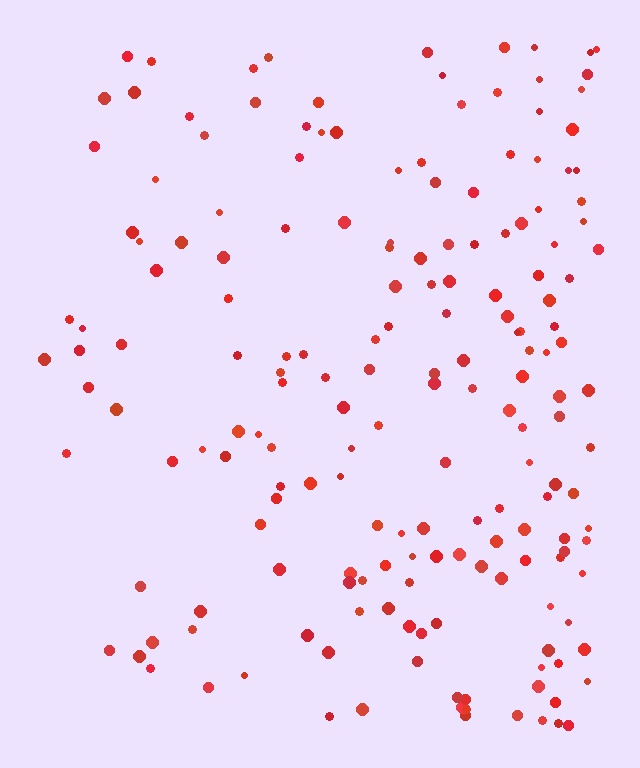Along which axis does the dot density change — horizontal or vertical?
Horizontal.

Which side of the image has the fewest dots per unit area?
The left.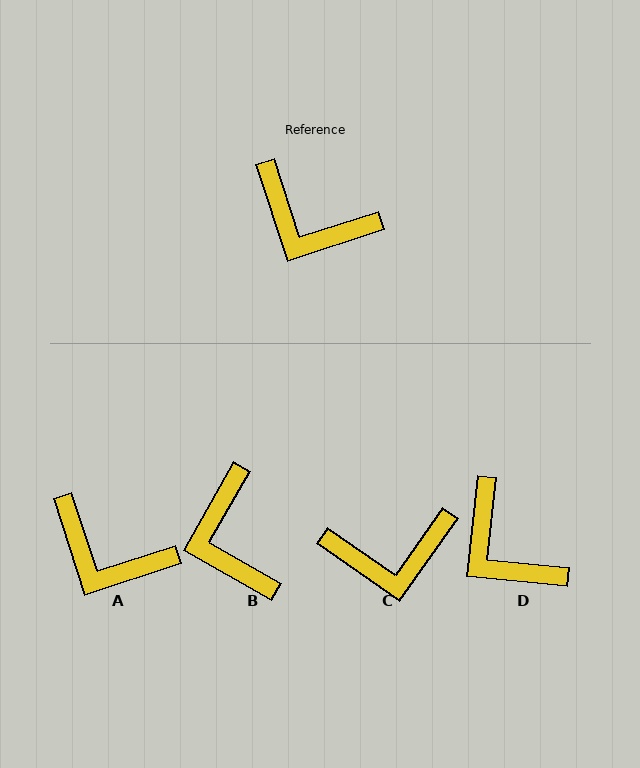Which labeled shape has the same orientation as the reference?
A.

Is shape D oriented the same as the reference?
No, it is off by about 24 degrees.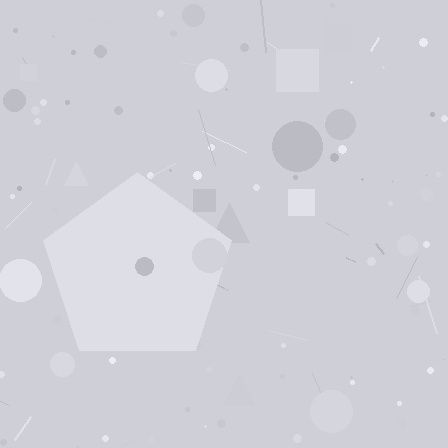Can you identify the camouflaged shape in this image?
The camouflaged shape is a pentagon.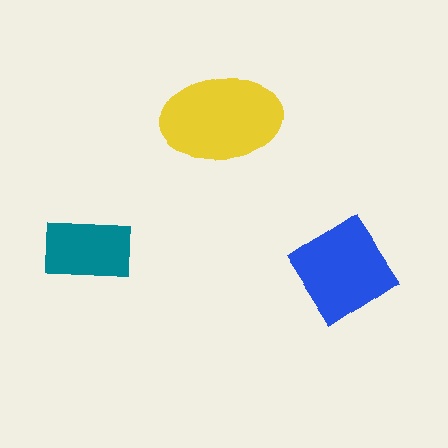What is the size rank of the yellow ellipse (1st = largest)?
1st.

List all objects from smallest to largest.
The teal rectangle, the blue diamond, the yellow ellipse.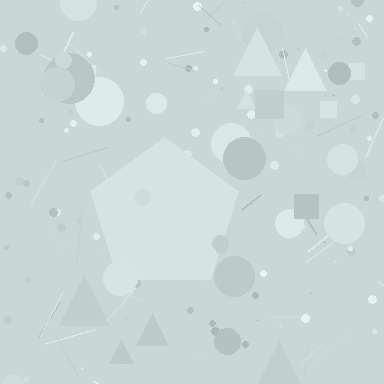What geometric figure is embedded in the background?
A pentagon is embedded in the background.